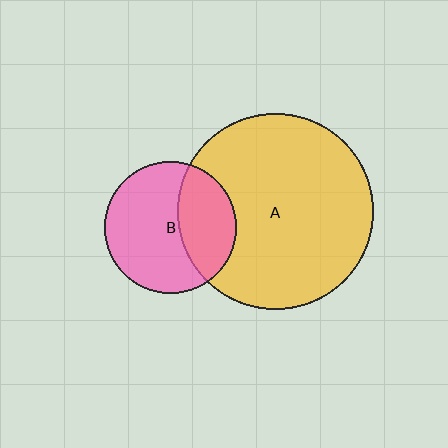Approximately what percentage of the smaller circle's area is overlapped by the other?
Approximately 35%.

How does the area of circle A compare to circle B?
Approximately 2.2 times.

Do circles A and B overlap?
Yes.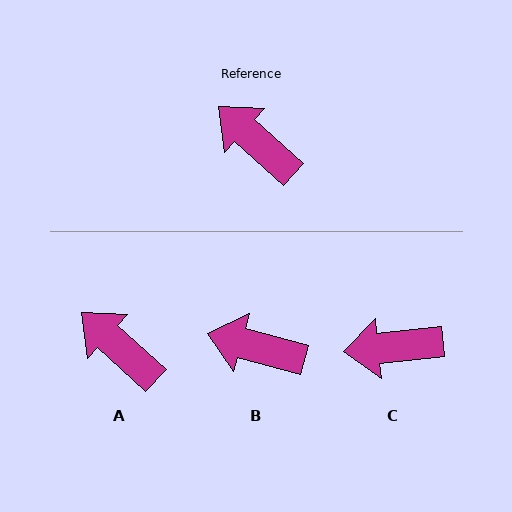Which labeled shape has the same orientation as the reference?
A.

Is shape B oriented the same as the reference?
No, it is off by about 27 degrees.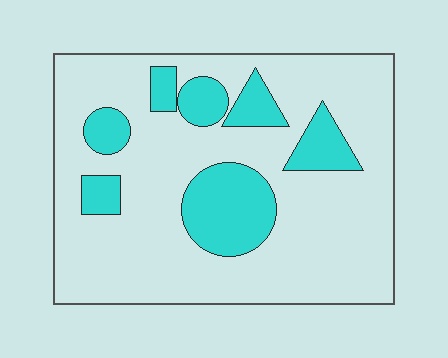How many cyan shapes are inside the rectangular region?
7.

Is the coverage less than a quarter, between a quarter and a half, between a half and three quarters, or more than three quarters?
Less than a quarter.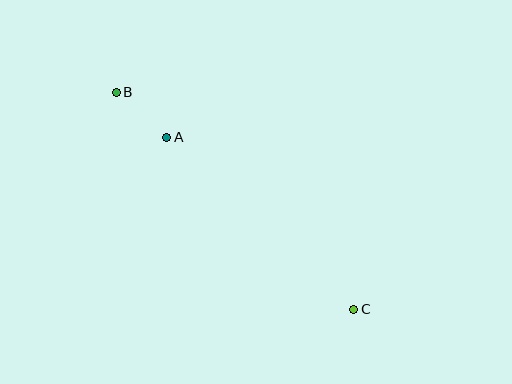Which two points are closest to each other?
Points A and B are closest to each other.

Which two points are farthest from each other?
Points B and C are farthest from each other.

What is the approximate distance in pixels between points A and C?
The distance between A and C is approximately 254 pixels.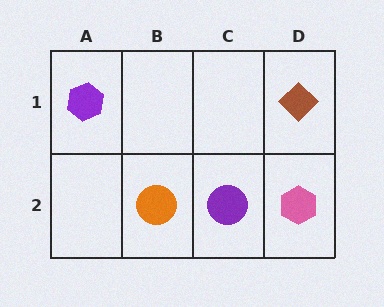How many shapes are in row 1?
2 shapes.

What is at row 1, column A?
A purple hexagon.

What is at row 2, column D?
A pink hexagon.